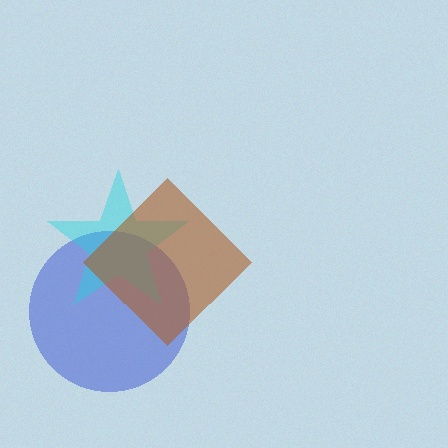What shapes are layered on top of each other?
The layered shapes are: a blue circle, a cyan star, a brown diamond.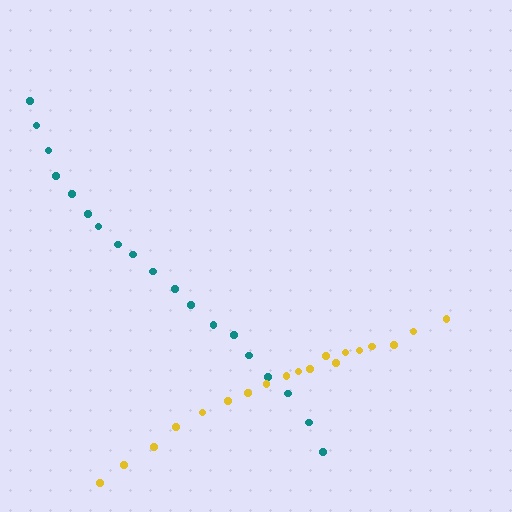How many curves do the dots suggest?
There are 2 distinct paths.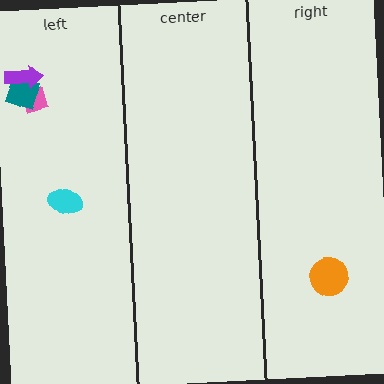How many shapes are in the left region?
4.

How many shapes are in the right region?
1.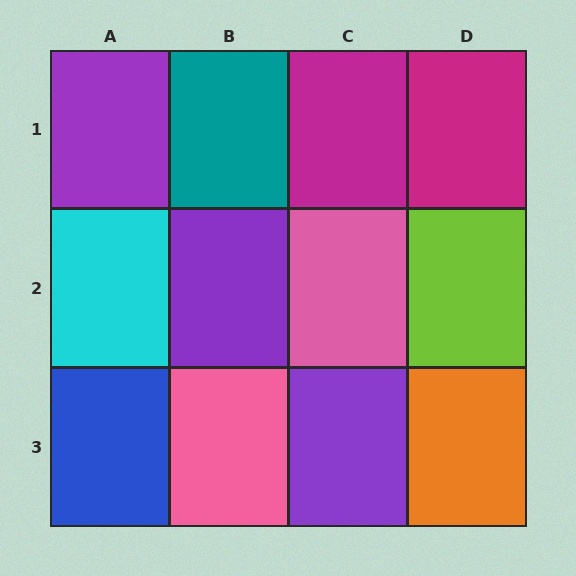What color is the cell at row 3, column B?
Pink.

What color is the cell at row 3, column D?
Orange.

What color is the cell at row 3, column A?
Blue.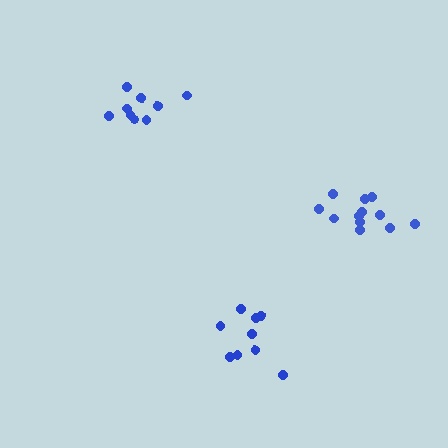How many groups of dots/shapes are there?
There are 3 groups.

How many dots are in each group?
Group 1: 9 dots, Group 2: 12 dots, Group 3: 9 dots (30 total).